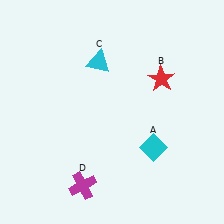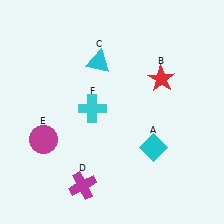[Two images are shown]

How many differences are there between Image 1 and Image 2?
There are 2 differences between the two images.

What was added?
A magenta circle (E), a cyan cross (F) were added in Image 2.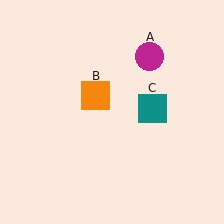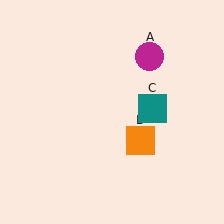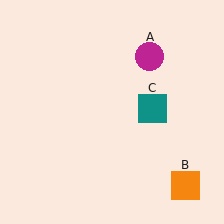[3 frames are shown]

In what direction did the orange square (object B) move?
The orange square (object B) moved down and to the right.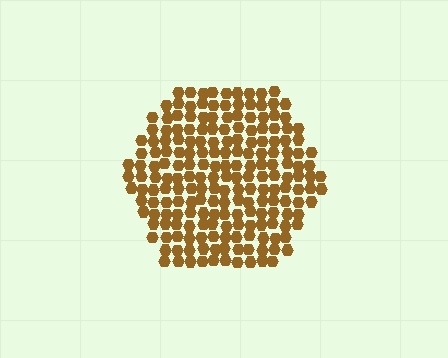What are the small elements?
The small elements are hexagons.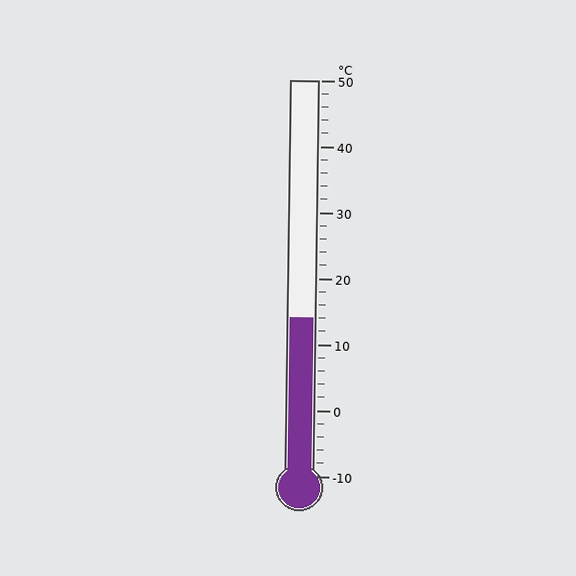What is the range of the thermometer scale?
The thermometer scale ranges from -10°C to 50°C.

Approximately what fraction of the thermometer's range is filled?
The thermometer is filled to approximately 40% of its range.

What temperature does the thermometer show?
The thermometer shows approximately 14°C.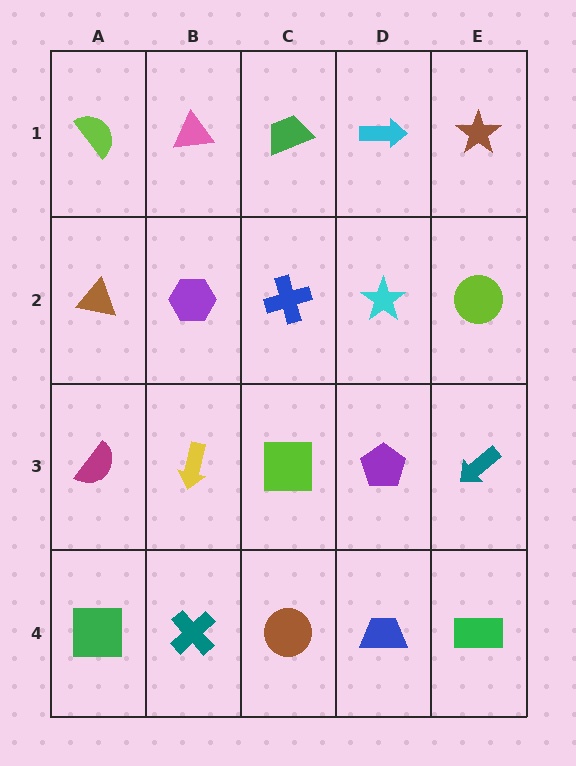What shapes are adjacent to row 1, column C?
A blue cross (row 2, column C), a pink triangle (row 1, column B), a cyan arrow (row 1, column D).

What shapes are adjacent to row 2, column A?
A lime semicircle (row 1, column A), a magenta semicircle (row 3, column A), a purple hexagon (row 2, column B).